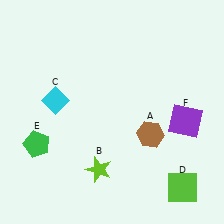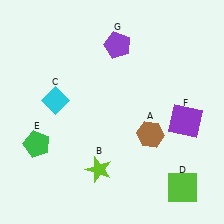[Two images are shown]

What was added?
A purple pentagon (G) was added in Image 2.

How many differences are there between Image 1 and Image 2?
There is 1 difference between the two images.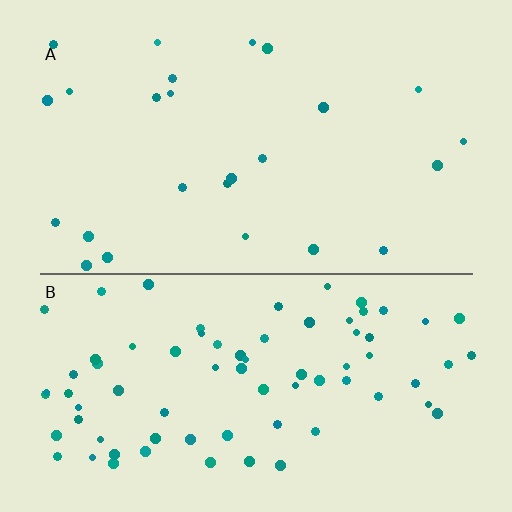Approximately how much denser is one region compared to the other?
Approximately 3.0× — region B over region A.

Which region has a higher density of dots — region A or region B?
B (the bottom).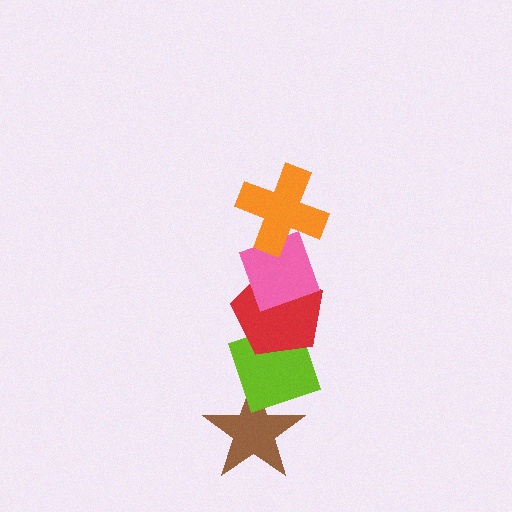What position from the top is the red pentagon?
The red pentagon is 3rd from the top.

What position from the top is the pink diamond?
The pink diamond is 2nd from the top.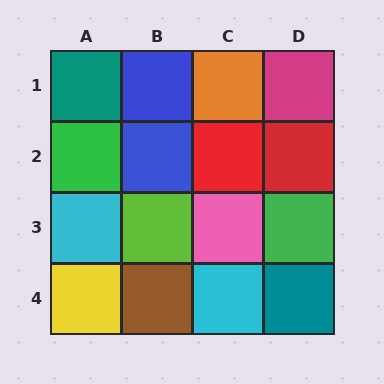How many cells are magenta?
1 cell is magenta.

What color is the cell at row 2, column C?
Red.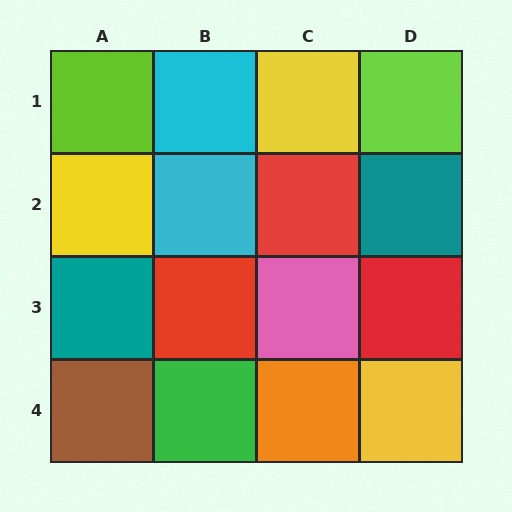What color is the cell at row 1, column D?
Lime.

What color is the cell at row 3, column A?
Teal.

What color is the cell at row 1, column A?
Lime.